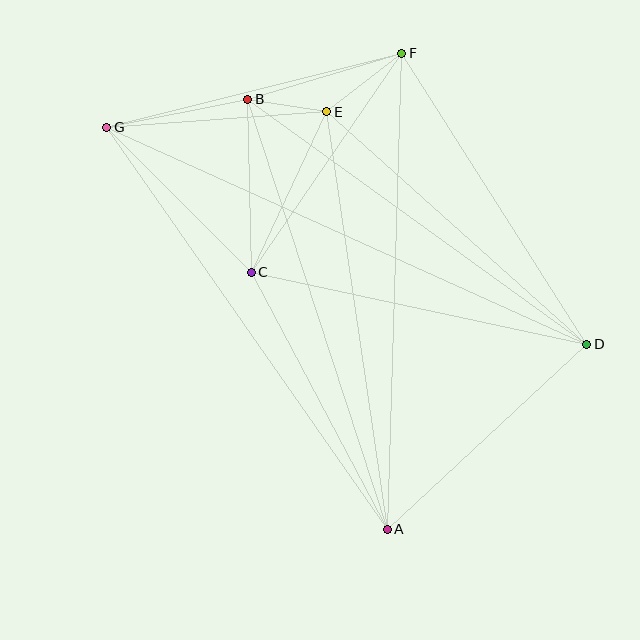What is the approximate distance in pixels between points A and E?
The distance between A and E is approximately 422 pixels.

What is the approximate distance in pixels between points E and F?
The distance between E and F is approximately 95 pixels.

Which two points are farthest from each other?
Points D and G are farthest from each other.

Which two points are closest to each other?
Points B and E are closest to each other.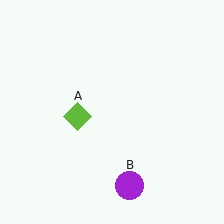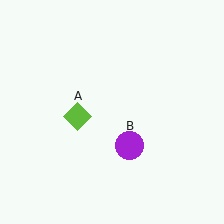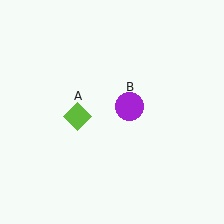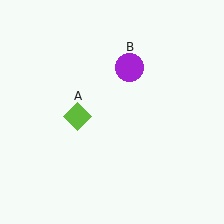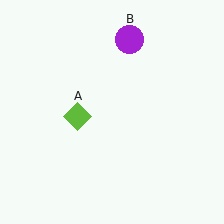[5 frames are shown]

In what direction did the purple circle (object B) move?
The purple circle (object B) moved up.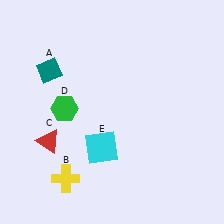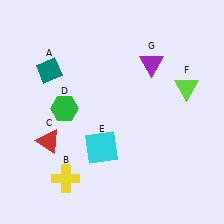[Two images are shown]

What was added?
A lime triangle (F), a purple triangle (G) were added in Image 2.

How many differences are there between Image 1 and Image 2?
There are 2 differences between the two images.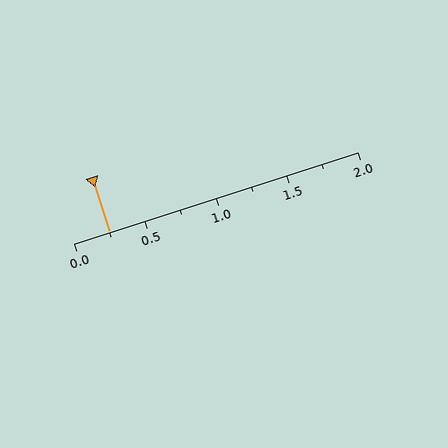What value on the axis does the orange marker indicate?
The marker indicates approximately 0.25.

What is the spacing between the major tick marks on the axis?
The major ticks are spaced 0.5 apart.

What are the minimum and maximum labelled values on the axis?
The axis runs from 0.0 to 2.0.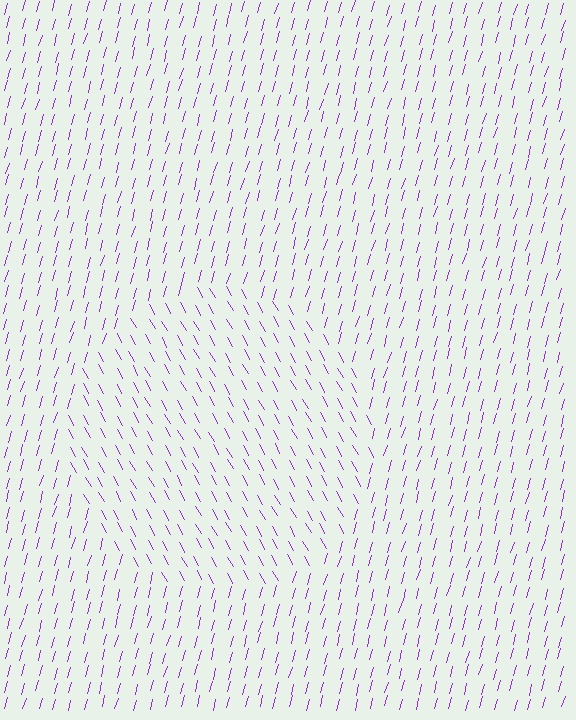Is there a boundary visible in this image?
Yes, there is a texture boundary formed by a change in line orientation.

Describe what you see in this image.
The image is filled with small purple line segments. A circle region in the image has lines oriented differently from the surrounding lines, creating a visible texture boundary.